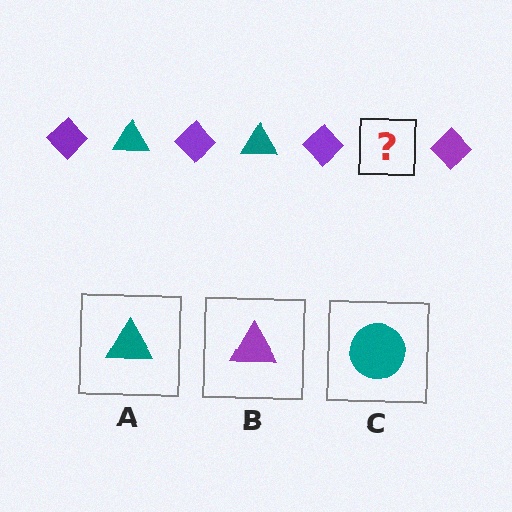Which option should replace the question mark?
Option A.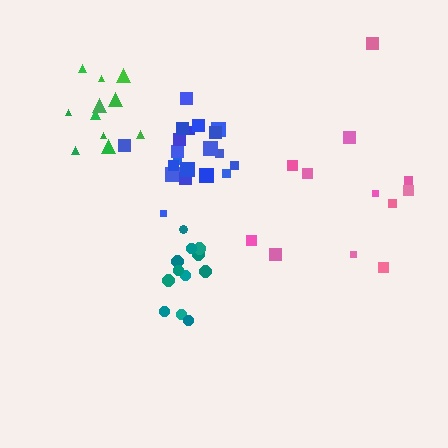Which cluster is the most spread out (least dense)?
Pink.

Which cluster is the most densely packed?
Blue.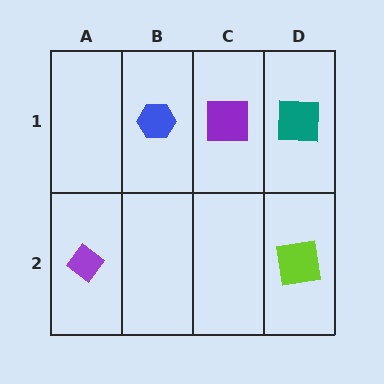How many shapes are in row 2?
2 shapes.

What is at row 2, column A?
A purple diamond.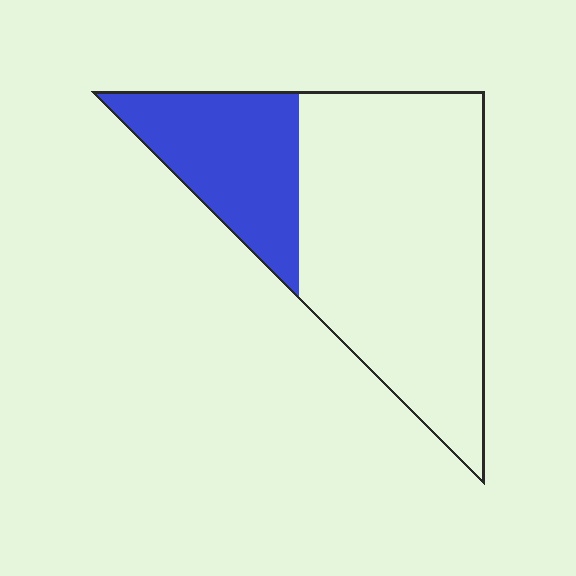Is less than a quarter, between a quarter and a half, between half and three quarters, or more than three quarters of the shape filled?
Between a quarter and a half.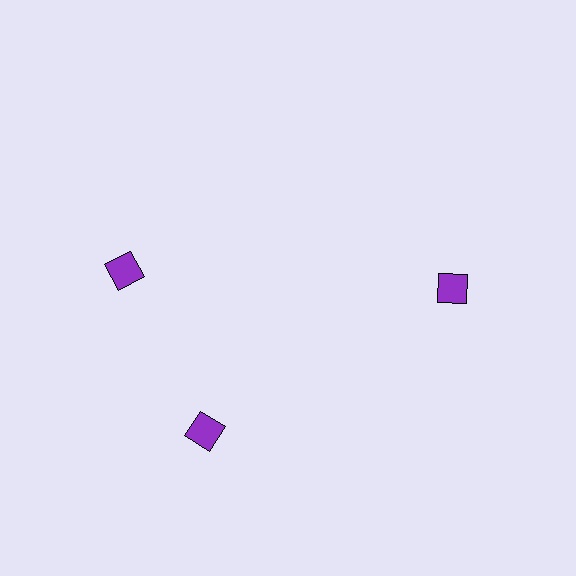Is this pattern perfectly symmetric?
No. The 3 purple diamonds are arranged in a ring, but one element near the 11 o'clock position is rotated out of alignment along the ring, breaking the 3-fold rotational symmetry.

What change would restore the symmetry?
The symmetry would be restored by rotating it back into even spacing with its neighbors so that all 3 diamonds sit at equal angles and equal distance from the center.